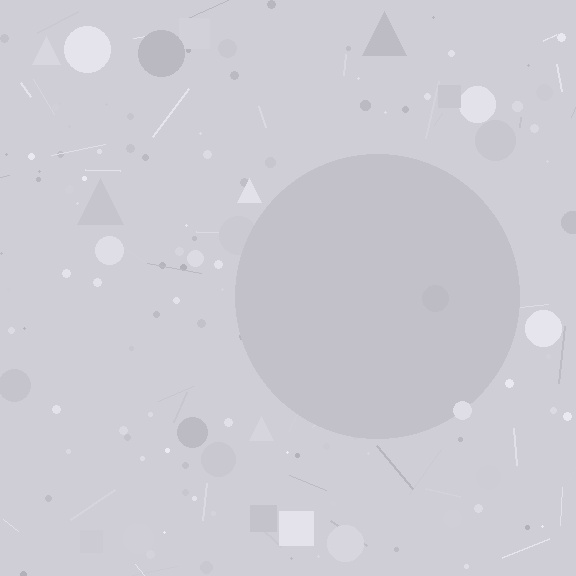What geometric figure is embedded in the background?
A circle is embedded in the background.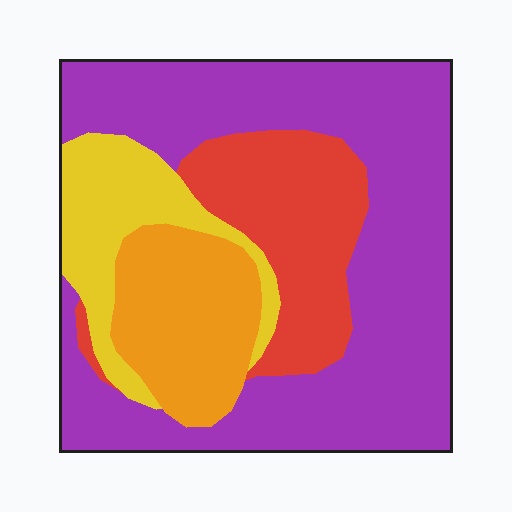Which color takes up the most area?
Purple, at roughly 55%.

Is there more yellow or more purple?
Purple.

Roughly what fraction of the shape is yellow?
Yellow covers about 15% of the shape.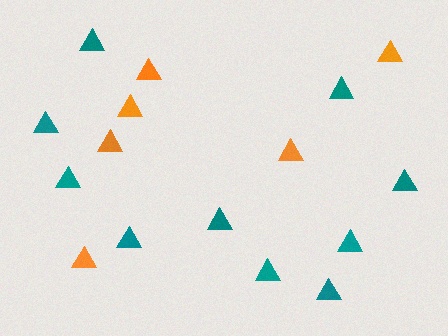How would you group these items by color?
There are 2 groups: one group of orange triangles (6) and one group of teal triangles (10).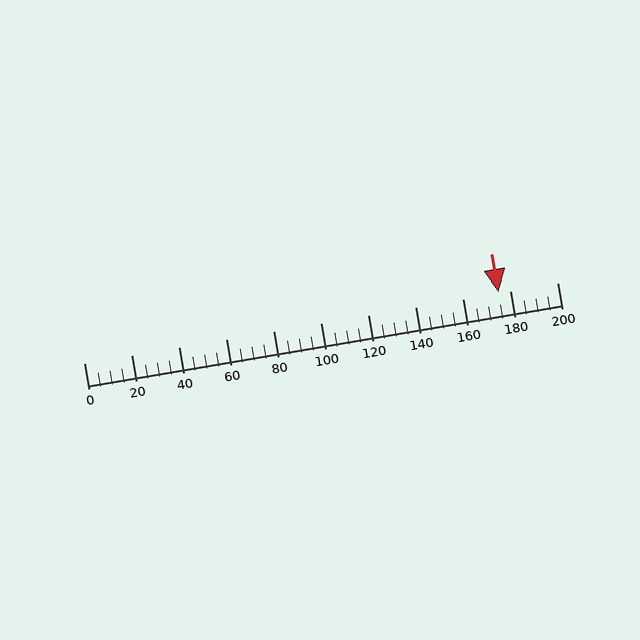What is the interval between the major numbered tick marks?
The major tick marks are spaced 20 units apart.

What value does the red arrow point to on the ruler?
The red arrow points to approximately 175.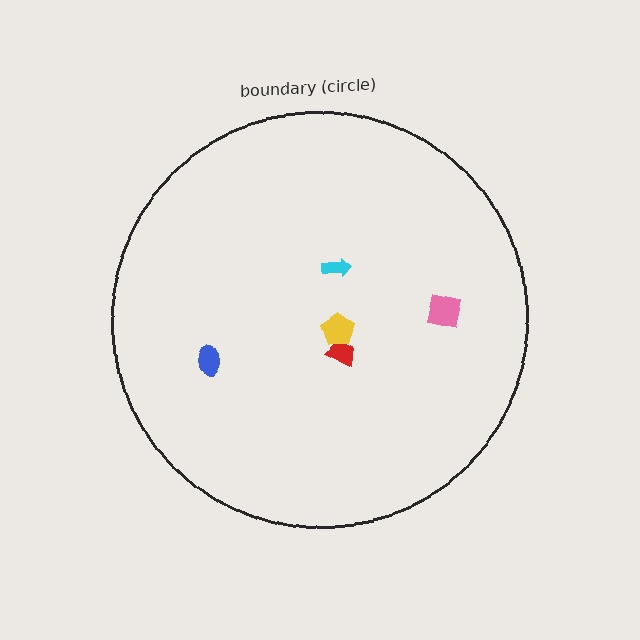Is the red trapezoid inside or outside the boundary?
Inside.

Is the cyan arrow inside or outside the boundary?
Inside.